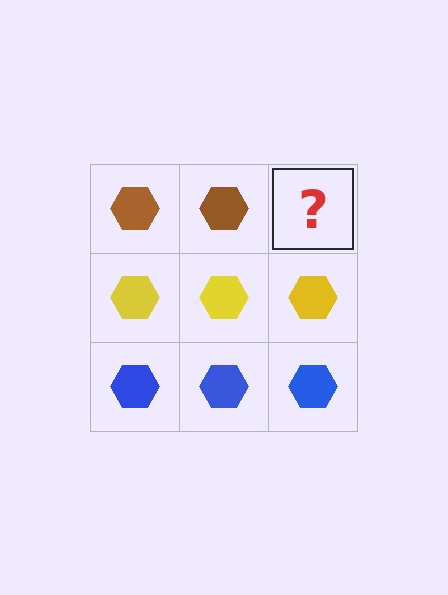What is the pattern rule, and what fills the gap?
The rule is that each row has a consistent color. The gap should be filled with a brown hexagon.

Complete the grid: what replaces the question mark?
The question mark should be replaced with a brown hexagon.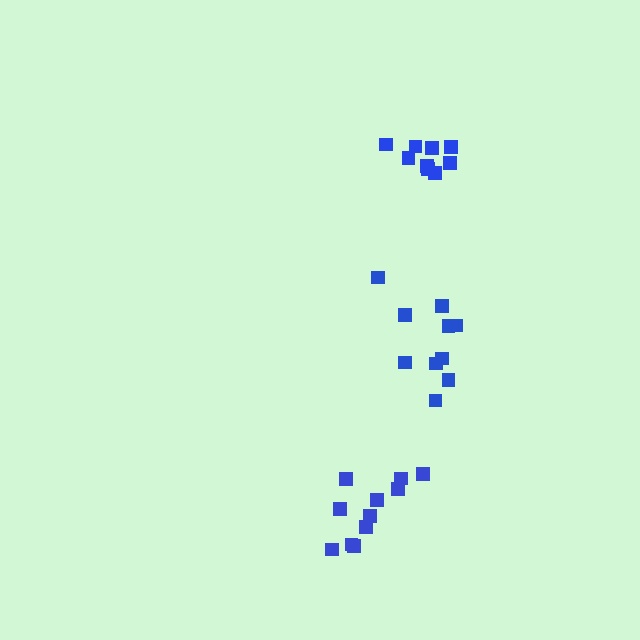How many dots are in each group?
Group 1: 9 dots, Group 2: 10 dots, Group 3: 11 dots (30 total).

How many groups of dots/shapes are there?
There are 3 groups.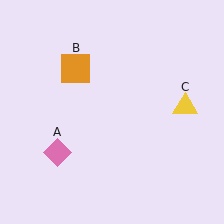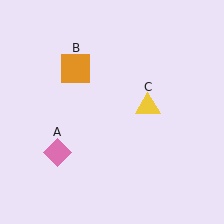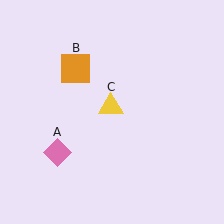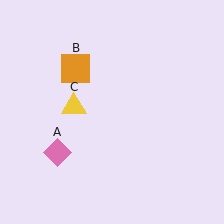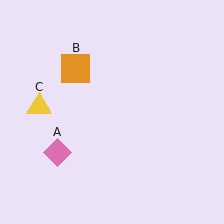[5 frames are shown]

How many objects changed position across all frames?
1 object changed position: yellow triangle (object C).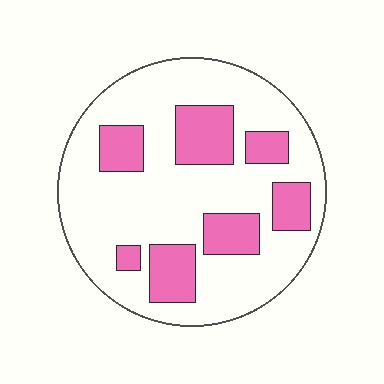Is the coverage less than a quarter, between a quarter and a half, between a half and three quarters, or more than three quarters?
Between a quarter and a half.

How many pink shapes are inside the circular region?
7.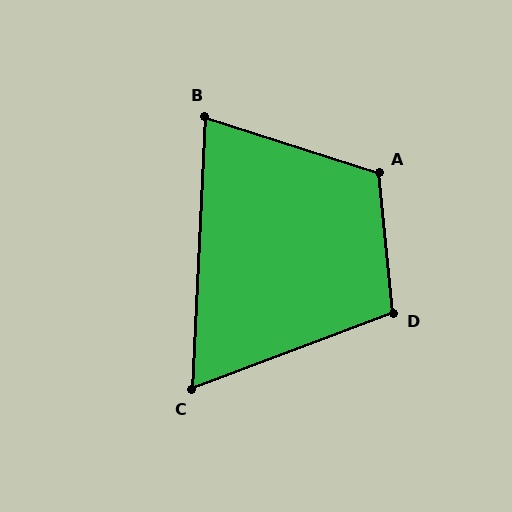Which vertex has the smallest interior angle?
C, at approximately 66 degrees.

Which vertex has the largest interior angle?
A, at approximately 114 degrees.